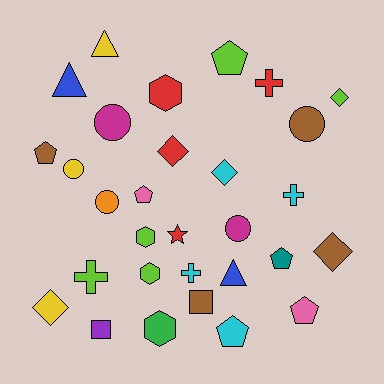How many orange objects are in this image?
There is 1 orange object.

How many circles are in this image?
There are 5 circles.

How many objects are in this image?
There are 30 objects.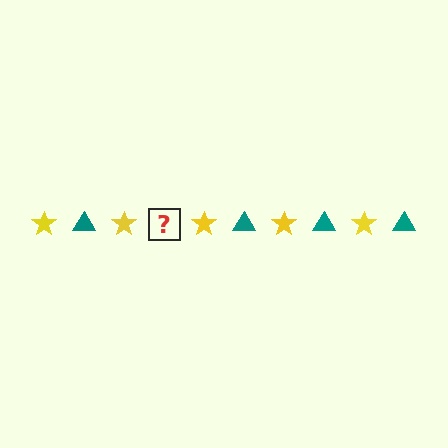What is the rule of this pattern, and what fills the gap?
The rule is that the pattern alternates between yellow star and teal triangle. The gap should be filled with a teal triangle.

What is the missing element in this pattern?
The missing element is a teal triangle.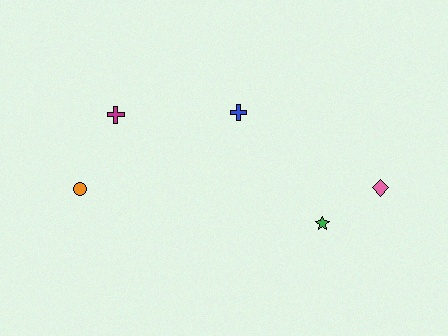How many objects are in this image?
There are 5 objects.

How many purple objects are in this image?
There are no purple objects.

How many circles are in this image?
There is 1 circle.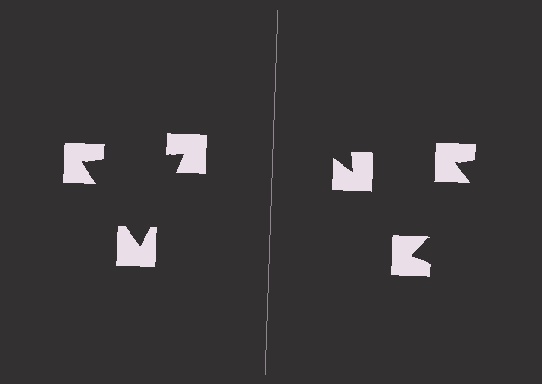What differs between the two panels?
The notched squares are positioned identically on both sides; only the wedge orientations differ. On the left they align to a triangle; on the right they are misaligned.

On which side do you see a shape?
An illusory triangle appears on the left side. On the right side the wedge cuts are rotated, so no coherent shape forms.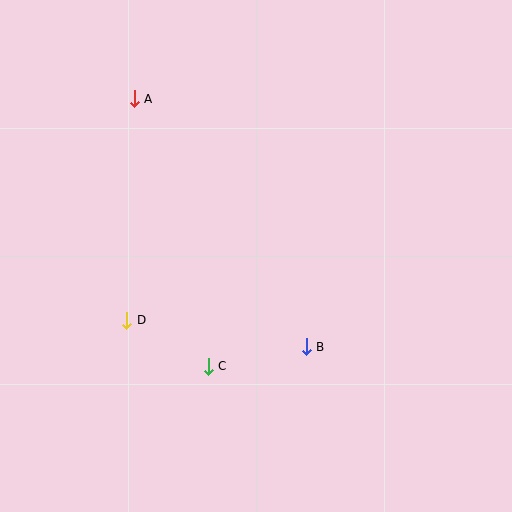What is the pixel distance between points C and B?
The distance between C and B is 100 pixels.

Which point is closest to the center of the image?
Point B at (306, 347) is closest to the center.